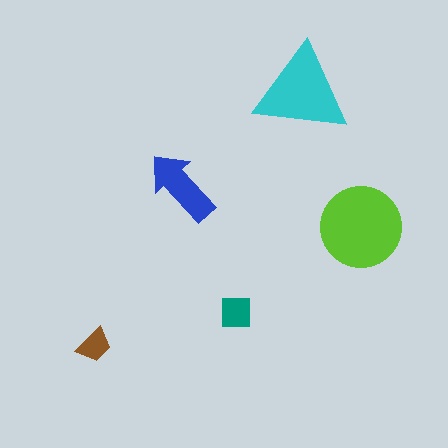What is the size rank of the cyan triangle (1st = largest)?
2nd.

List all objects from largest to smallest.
The lime circle, the cyan triangle, the blue arrow, the teal square, the brown trapezoid.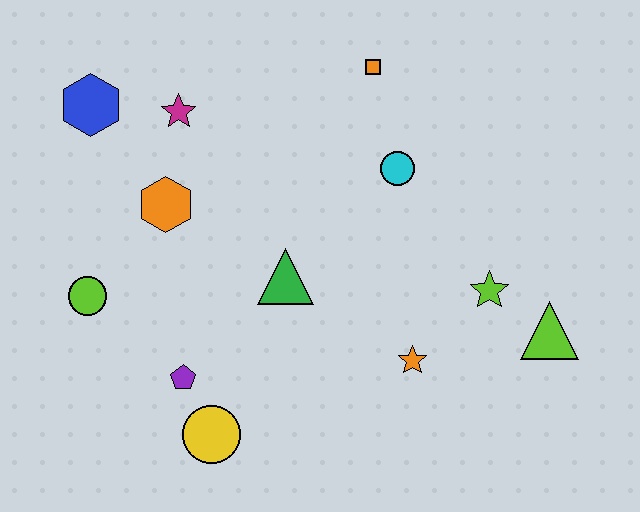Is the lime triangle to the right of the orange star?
Yes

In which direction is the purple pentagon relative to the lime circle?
The purple pentagon is to the right of the lime circle.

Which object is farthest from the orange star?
The blue hexagon is farthest from the orange star.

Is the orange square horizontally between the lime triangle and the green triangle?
Yes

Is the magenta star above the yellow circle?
Yes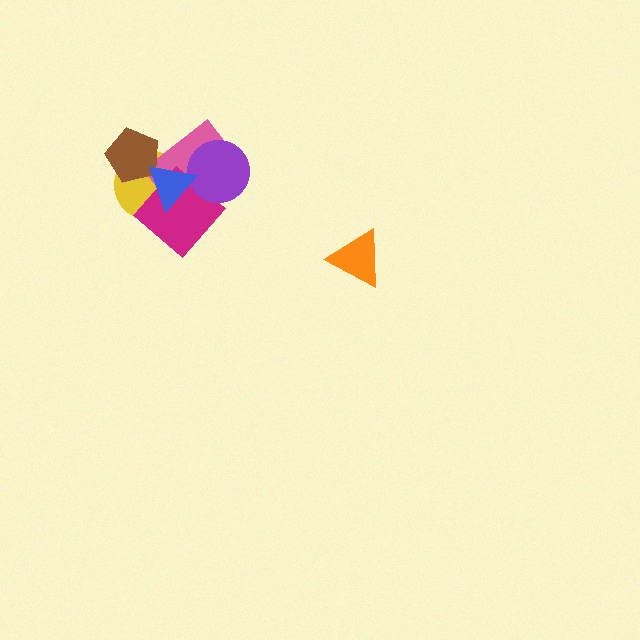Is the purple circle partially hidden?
Yes, it is partially covered by another shape.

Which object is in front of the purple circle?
The blue triangle is in front of the purple circle.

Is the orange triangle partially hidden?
No, no other shape covers it.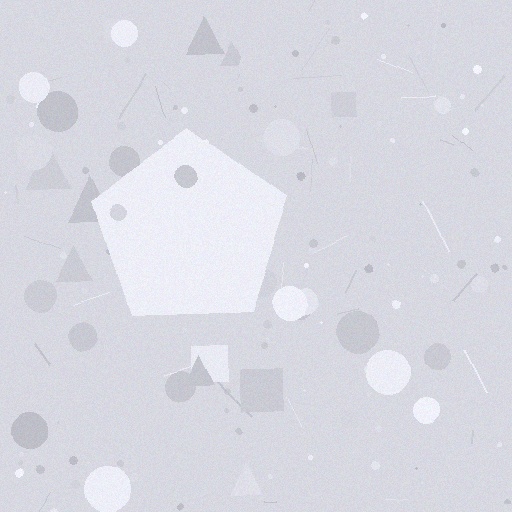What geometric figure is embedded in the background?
A pentagon is embedded in the background.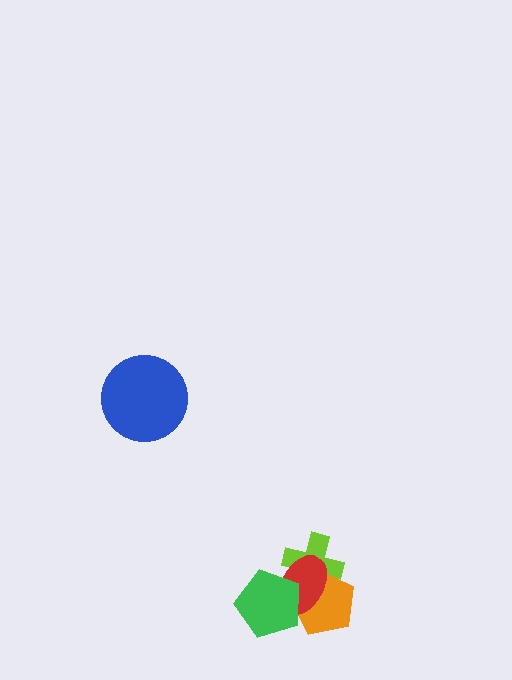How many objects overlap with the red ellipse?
3 objects overlap with the red ellipse.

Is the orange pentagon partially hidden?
Yes, it is partially covered by another shape.